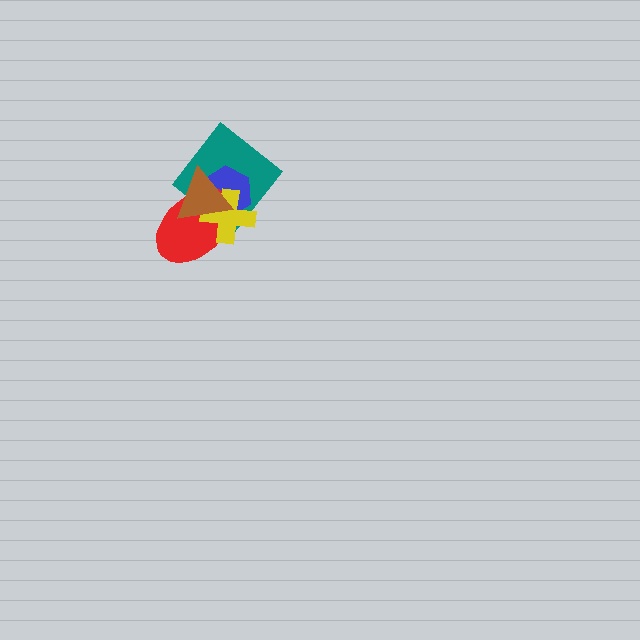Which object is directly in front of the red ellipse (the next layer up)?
The yellow cross is directly in front of the red ellipse.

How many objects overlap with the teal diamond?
4 objects overlap with the teal diamond.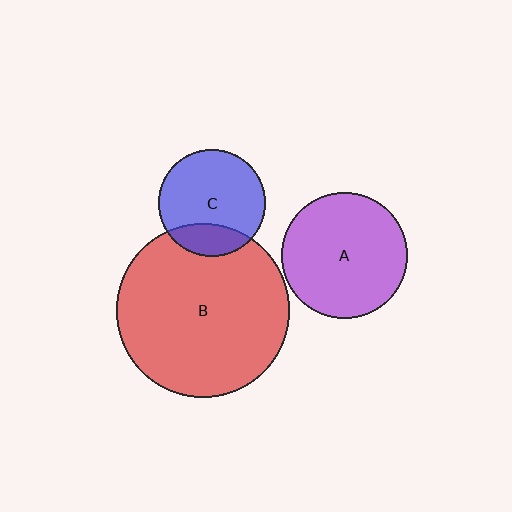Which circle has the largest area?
Circle B (red).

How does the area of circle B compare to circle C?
Approximately 2.6 times.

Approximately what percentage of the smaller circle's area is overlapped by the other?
Approximately 20%.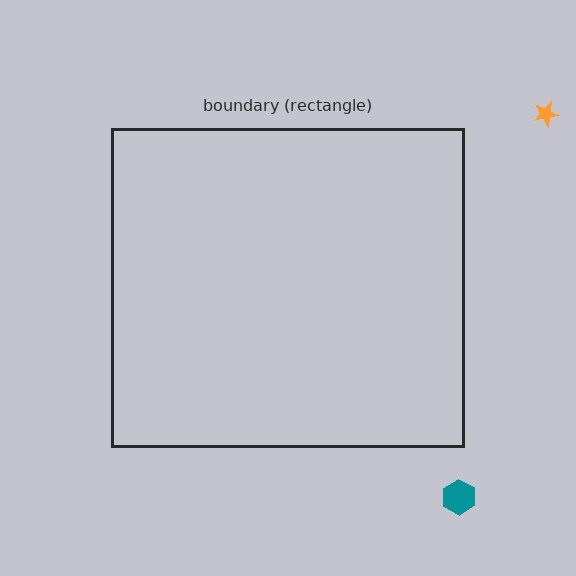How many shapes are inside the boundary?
0 inside, 2 outside.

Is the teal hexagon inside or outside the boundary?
Outside.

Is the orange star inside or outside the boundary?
Outside.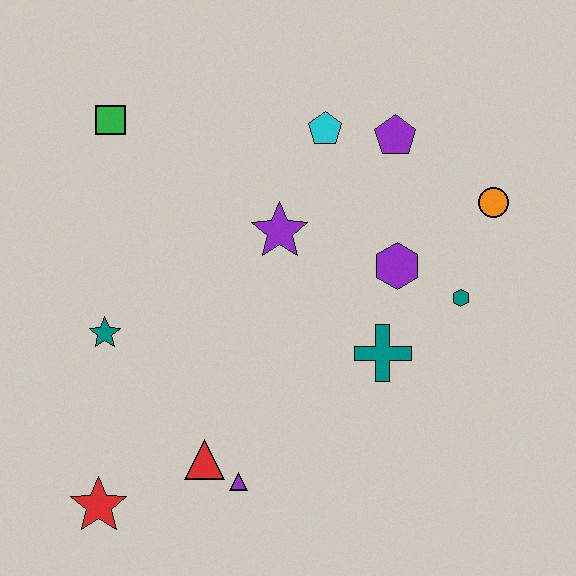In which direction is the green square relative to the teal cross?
The green square is to the left of the teal cross.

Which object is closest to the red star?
The red triangle is closest to the red star.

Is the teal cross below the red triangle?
No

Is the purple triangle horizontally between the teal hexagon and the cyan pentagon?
No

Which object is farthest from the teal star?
The orange circle is farthest from the teal star.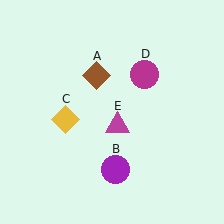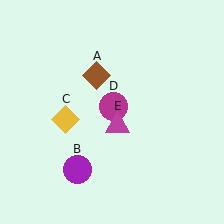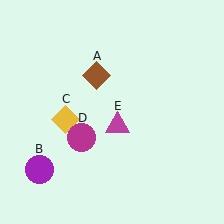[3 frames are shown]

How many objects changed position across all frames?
2 objects changed position: purple circle (object B), magenta circle (object D).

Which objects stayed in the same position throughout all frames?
Brown diamond (object A) and yellow diamond (object C) and magenta triangle (object E) remained stationary.